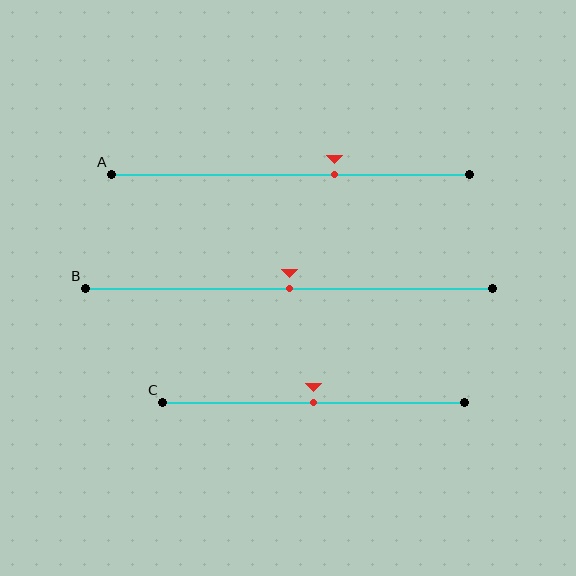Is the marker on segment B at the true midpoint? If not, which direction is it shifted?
Yes, the marker on segment B is at the true midpoint.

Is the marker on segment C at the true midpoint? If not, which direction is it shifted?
Yes, the marker on segment C is at the true midpoint.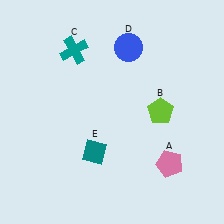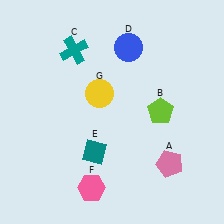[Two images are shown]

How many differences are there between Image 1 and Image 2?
There are 2 differences between the two images.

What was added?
A pink hexagon (F), a yellow circle (G) were added in Image 2.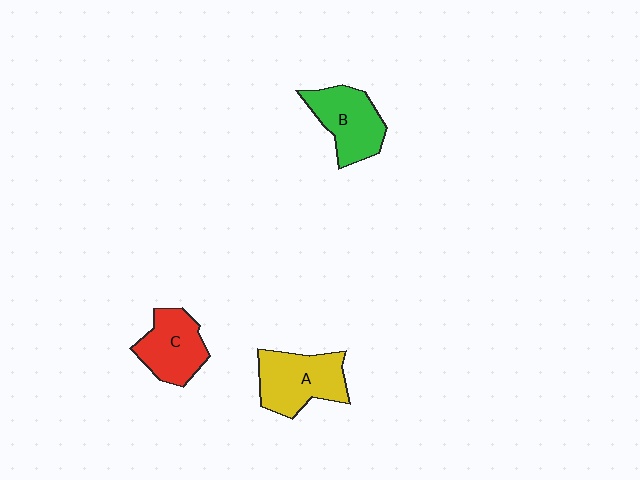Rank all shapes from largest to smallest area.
From largest to smallest: A (yellow), B (green), C (red).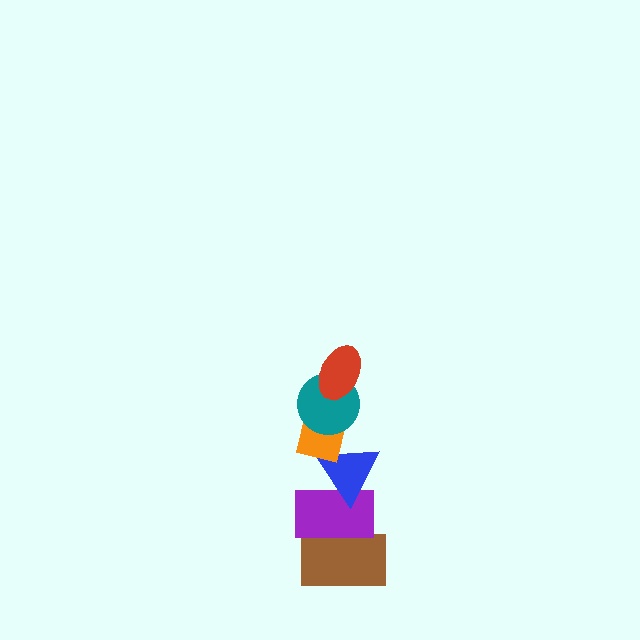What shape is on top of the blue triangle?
The orange rectangle is on top of the blue triangle.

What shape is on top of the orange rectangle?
The teal circle is on top of the orange rectangle.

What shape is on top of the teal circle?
The red ellipse is on top of the teal circle.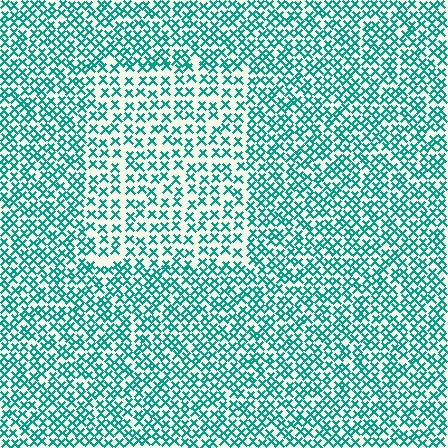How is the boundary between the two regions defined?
The boundary is defined by a change in element density (approximately 1.7x ratio). All elements are the same color, size, and shape.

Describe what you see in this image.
The image contains small teal elements arranged at two different densities. A rectangle-shaped region is visible where the elements are less densely packed than the surrounding area.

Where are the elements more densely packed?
The elements are more densely packed outside the rectangle boundary.